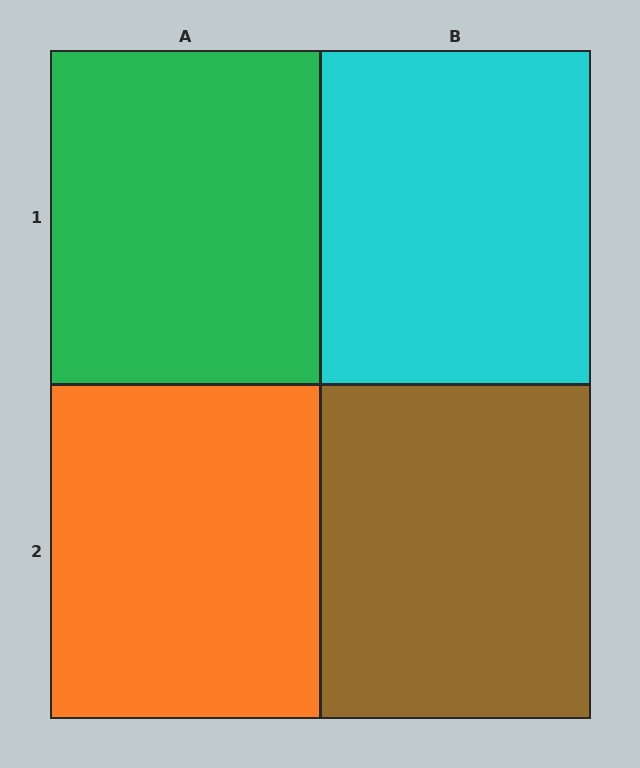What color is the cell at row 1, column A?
Green.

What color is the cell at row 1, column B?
Cyan.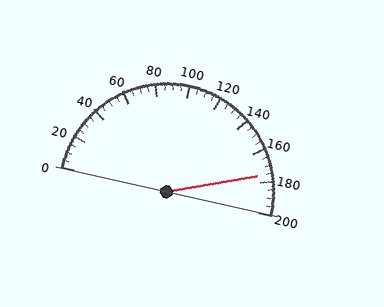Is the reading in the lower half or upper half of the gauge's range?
The reading is in the upper half of the range (0 to 200).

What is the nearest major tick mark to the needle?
The nearest major tick mark is 180.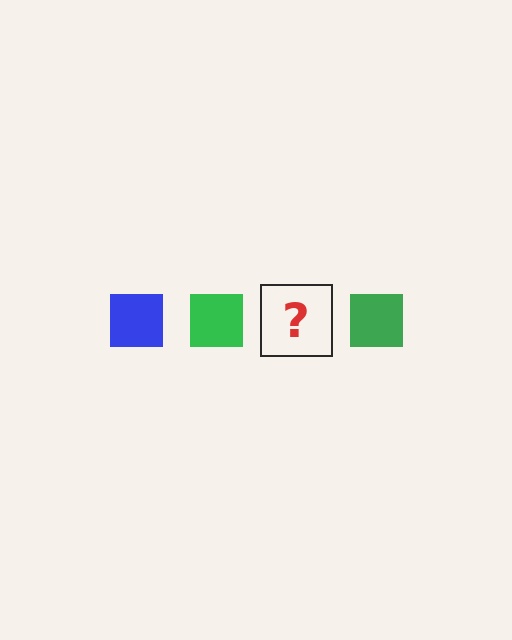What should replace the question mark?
The question mark should be replaced with a blue square.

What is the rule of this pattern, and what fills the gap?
The rule is that the pattern cycles through blue, green squares. The gap should be filled with a blue square.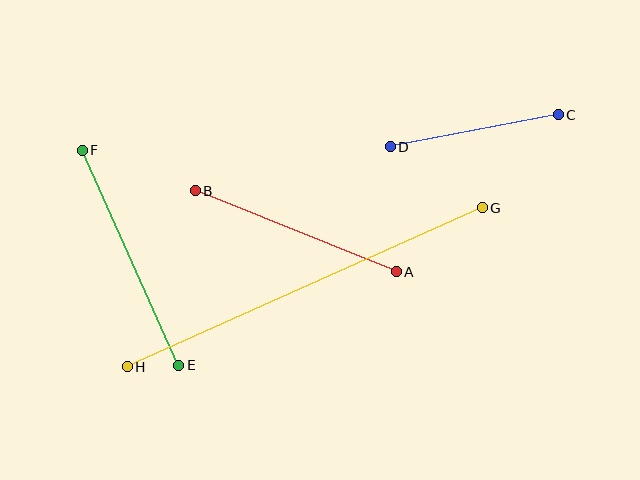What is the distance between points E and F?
The distance is approximately 236 pixels.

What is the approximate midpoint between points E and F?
The midpoint is at approximately (130, 258) pixels.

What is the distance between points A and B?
The distance is approximately 217 pixels.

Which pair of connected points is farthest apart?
Points G and H are farthest apart.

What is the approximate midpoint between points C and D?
The midpoint is at approximately (474, 131) pixels.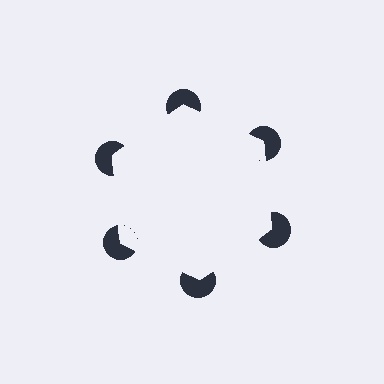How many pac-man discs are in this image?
There are 6 — one at each vertex of the illusory hexagon.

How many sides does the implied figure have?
6 sides.